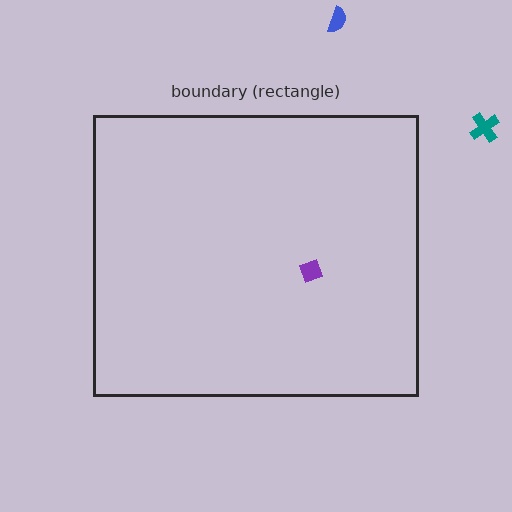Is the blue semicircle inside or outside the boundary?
Outside.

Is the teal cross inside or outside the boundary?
Outside.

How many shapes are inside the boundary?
1 inside, 2 outside.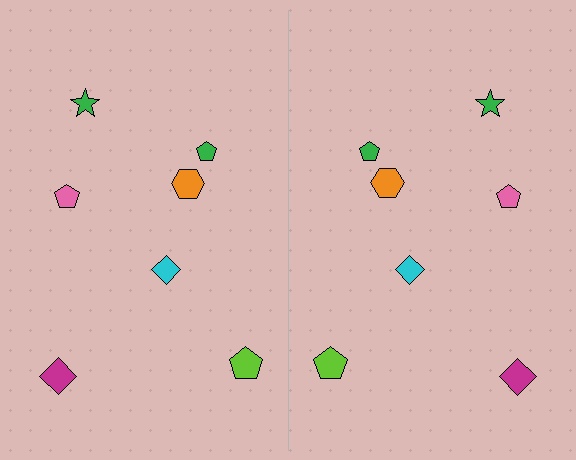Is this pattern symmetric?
Yes, this pattern has bilateral (reflection) symmetry.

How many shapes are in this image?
There are 14 shapes in this image.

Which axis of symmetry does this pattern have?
The pattern has a vertical axis of symmetry running through the center of the image.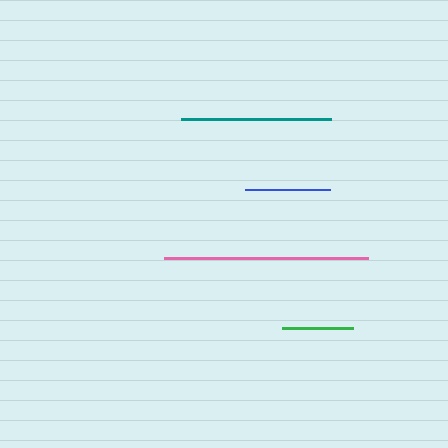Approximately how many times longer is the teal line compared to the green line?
The teal line is approximately 2.1 times the length of the green line.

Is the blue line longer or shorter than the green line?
The blue line is longer than the green line.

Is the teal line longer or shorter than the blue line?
The teal line is longer than the blue line.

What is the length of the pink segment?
The pink segment is approximately 204 pixels long.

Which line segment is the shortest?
The green line is the shortest at approximately 71 pixels.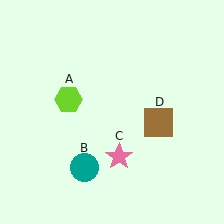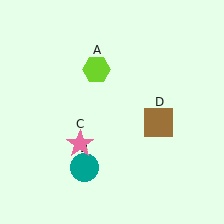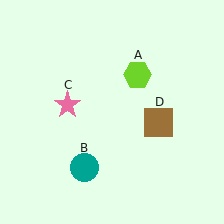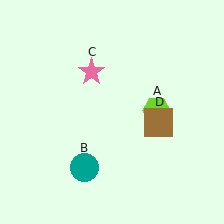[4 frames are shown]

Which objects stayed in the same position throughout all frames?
Teal circle (object B) and brown square (object D) remained stationary.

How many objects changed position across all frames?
2 objects changed position: lime hexagon (object A), pink star (object C).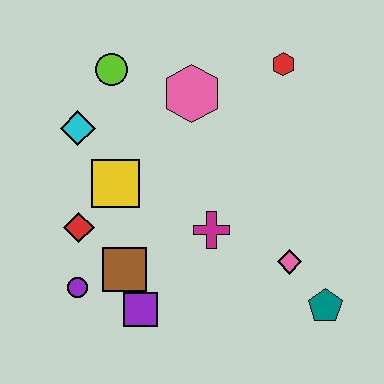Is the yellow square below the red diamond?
No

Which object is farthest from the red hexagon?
The purple circle is farthest from the red hexagon.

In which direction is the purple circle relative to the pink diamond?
The purple circle is to the left of the pink diamond.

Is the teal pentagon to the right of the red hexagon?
Yes